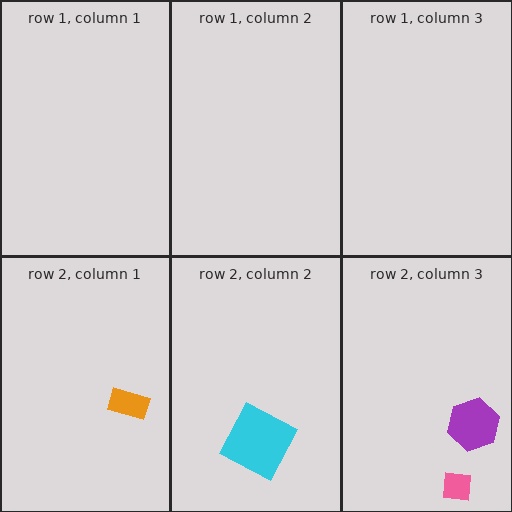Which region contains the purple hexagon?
The row 2, column 3 region.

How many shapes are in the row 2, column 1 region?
1.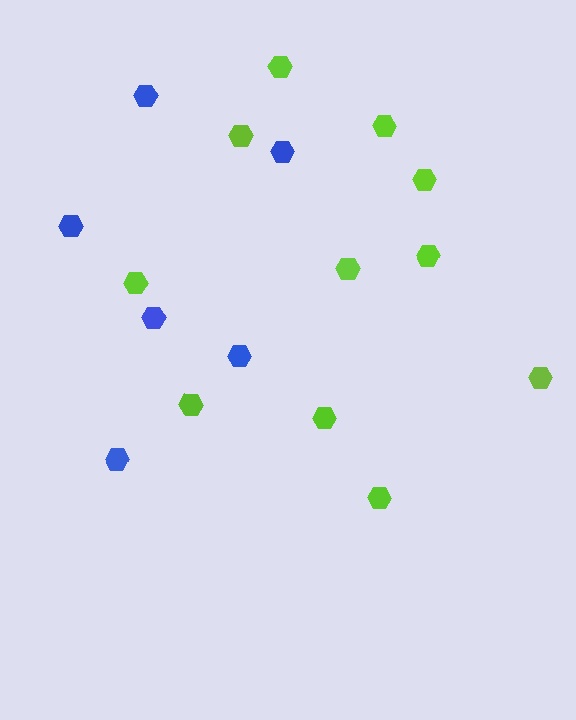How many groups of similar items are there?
There are 2 groups: one group of blue hexagons (6) and one group of lime hexagons (11).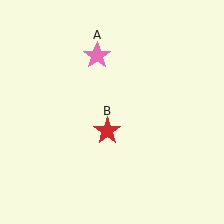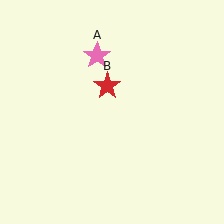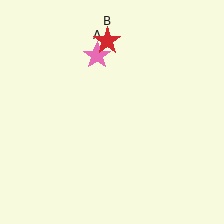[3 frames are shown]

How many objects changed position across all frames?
1 object changed position: red star (object B).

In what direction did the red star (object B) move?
The red star (object B) moved up.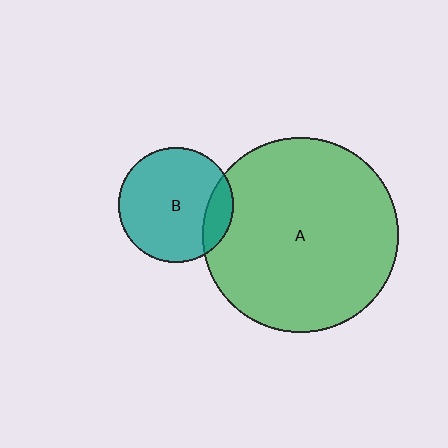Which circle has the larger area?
Circle A (green).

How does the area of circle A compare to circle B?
Approximately 2.9 times.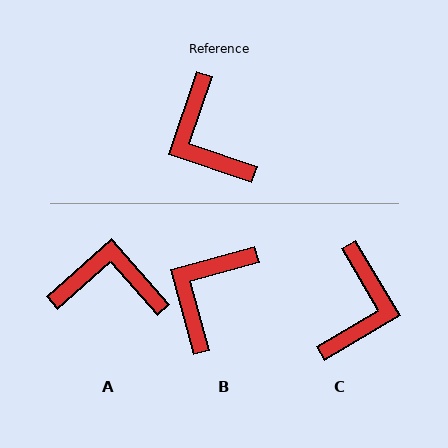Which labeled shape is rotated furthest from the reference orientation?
C, about 139 degrees away.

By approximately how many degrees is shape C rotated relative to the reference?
Approximately 139 degrees counter-clockwise.